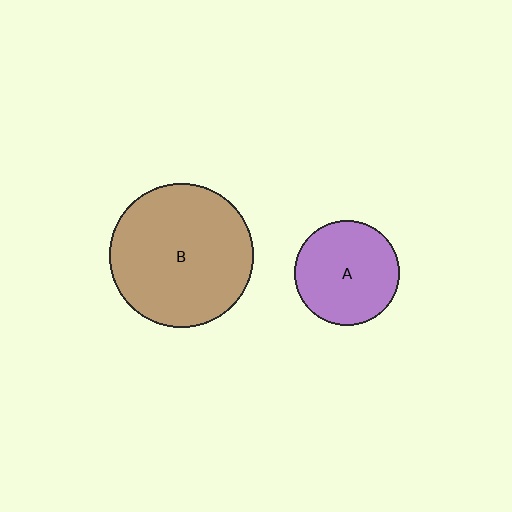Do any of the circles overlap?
No, none of the circles overlap.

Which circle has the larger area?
Circle B (brown).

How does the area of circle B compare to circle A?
Approximately 1.9 times.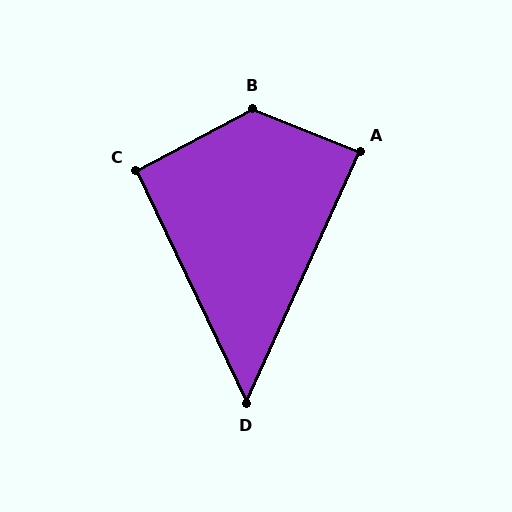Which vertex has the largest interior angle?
B, at approximately 130 degrees.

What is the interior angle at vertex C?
Approximately 92 degrees (approximately right).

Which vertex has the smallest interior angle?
D, at approximately 50 degrees.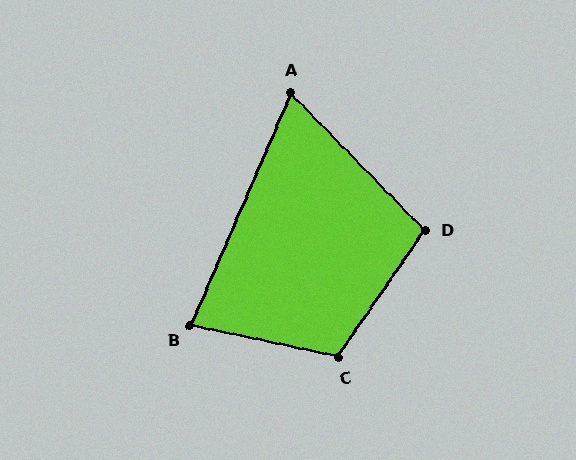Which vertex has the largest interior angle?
C, at approximately 112 degrees.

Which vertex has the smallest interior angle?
A, at approximately 68 degrees.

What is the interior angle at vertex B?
Approximately 79 degrees (acute).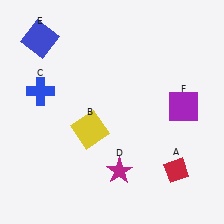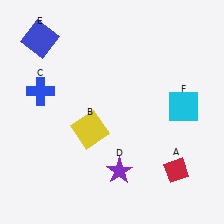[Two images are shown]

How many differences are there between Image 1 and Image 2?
There are 2 differences between the two images.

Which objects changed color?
D changed from magenta to purple. F changed from purple to cyan.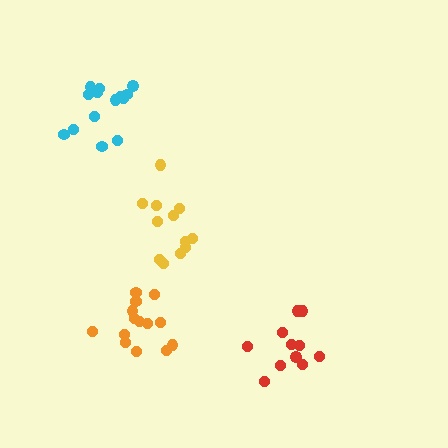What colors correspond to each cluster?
The clusters are colored: orange, cyan, red, yellow.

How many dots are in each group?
Group 1: 14 dots, Group 2: 14 dots, Group 3: 11 dots, Group 4: 12 dots (51 total).